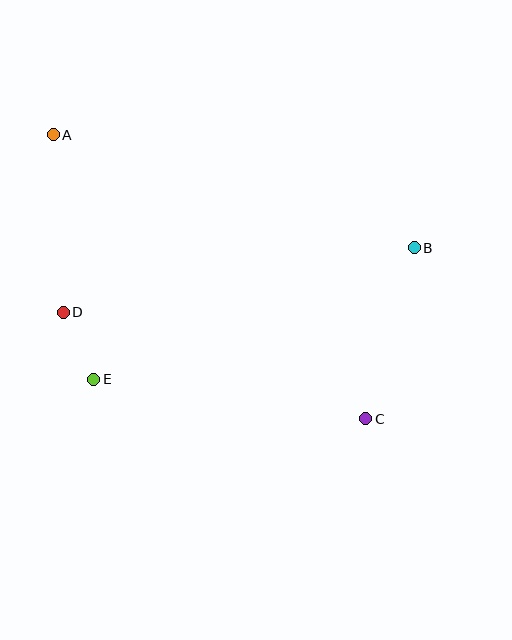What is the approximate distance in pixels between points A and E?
The distance between A and E is approximately 248 pixels.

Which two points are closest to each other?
Points D and E are closest to each other.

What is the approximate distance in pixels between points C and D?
The distance between C and D is approximately 320 pixels.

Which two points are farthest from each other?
Points A and C are farthest from each other.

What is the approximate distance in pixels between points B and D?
The distance between B and D is approximately 357 pixels.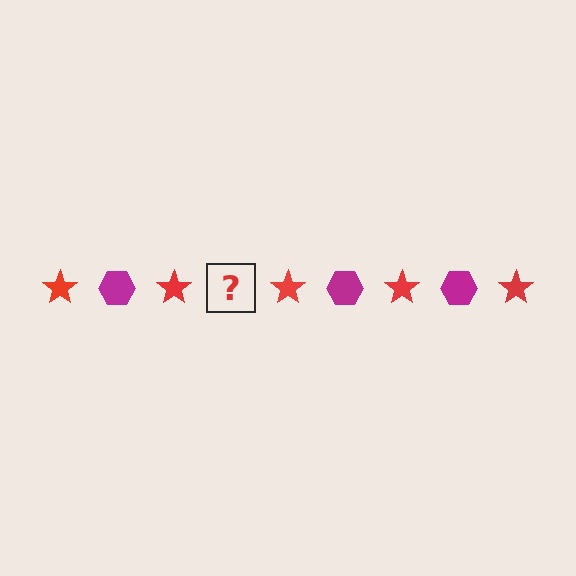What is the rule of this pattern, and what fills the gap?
The rule is that the pattern alternates between red star and magenta hexagon. The gap should be filled with a magenta hexagon.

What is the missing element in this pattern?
The missing element is a magenta hexagon.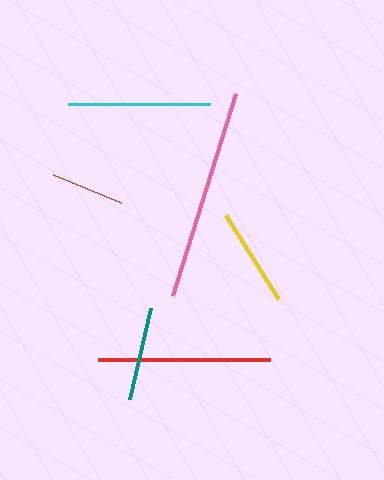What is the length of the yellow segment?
The yellow segment is approximately 99 pixels long.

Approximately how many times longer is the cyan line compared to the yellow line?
The cyan line is approximately 1.4 times the length of the yellow line.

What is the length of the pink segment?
The pink segment is approximately 212 pixels long.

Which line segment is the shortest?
The brown line is the shortest at approximately 73 pixels.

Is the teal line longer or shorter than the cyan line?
The cyan line is longer than the teal line.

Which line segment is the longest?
The pink line is the longest at approximately 212 pixels.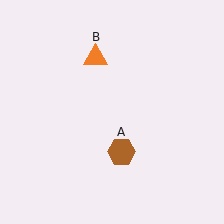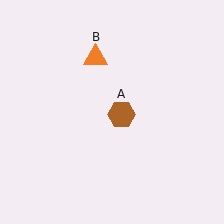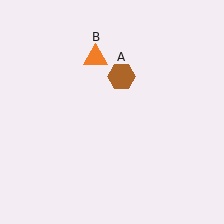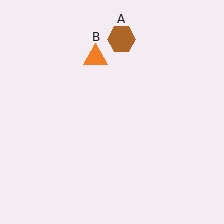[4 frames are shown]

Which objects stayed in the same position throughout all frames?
Orange triangle (object B) remained stationary.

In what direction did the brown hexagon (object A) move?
The brown hexagon (object A) moved up.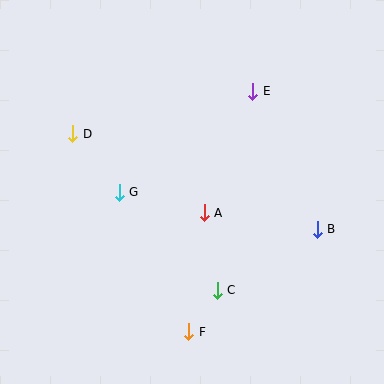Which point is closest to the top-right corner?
Point E is closest to the top-right corner.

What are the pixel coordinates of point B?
Point B is at (317, 229).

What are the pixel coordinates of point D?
Point D is at (73, 134).